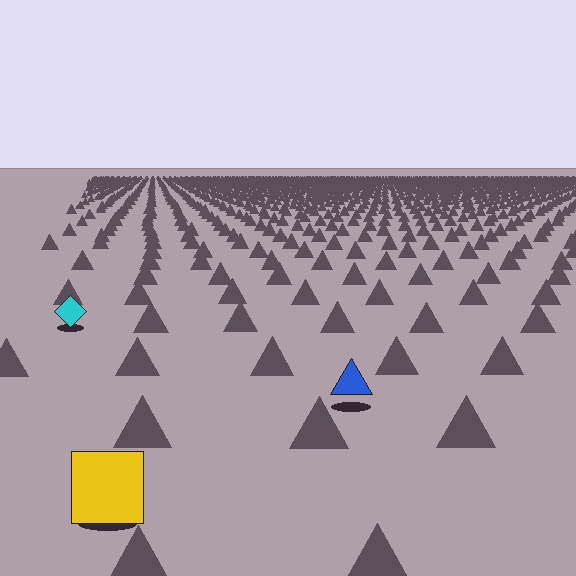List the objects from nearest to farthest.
From nearest to farthest: the yellow square, the blue triangle, the cyan diamond.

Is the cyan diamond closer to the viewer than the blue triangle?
No. The blue triangle is closer — you can tell from the texture gradient: the ground texture is coarser near it.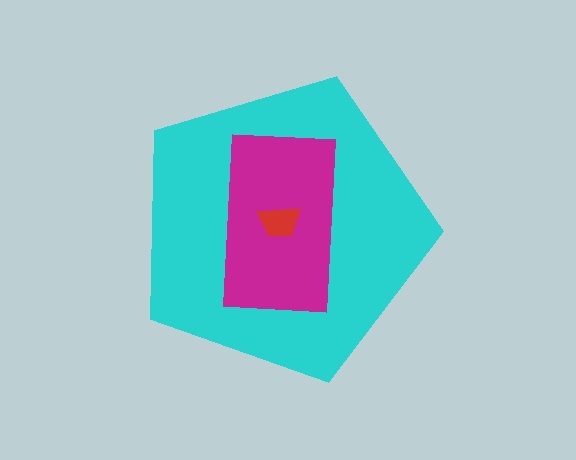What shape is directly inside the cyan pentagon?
The magenta rectangle.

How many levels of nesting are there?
3.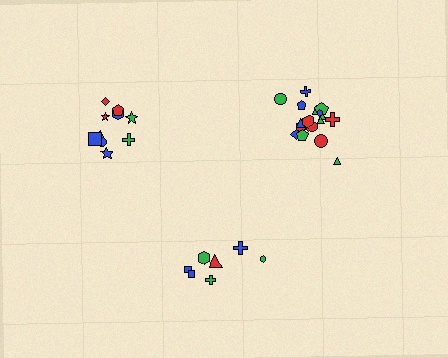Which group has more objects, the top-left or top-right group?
The top-right group.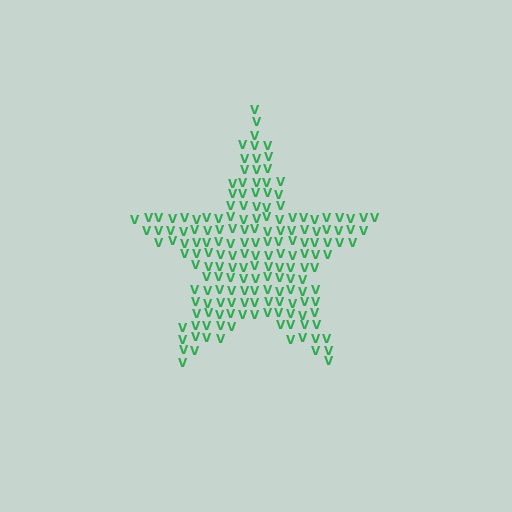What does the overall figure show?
The overall figure shows a star.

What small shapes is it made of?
It is made of small letter V's.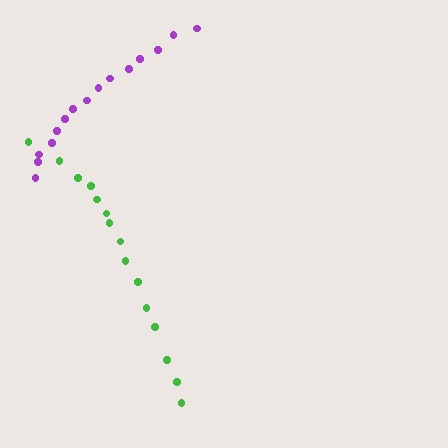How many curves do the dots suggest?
There are 2 distinct paths.